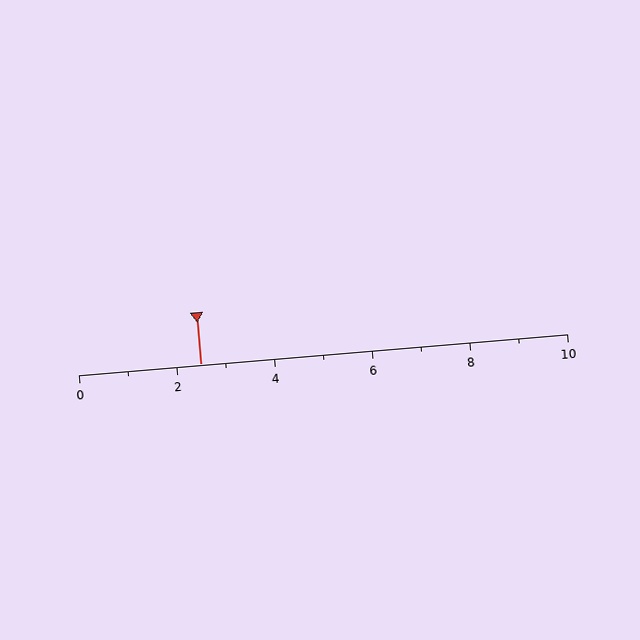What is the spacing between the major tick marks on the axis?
The major ticks are spaced 2 apart.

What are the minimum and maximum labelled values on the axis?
The axis runs from 0 to 10.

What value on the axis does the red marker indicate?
The marker indicates approximately 2.5.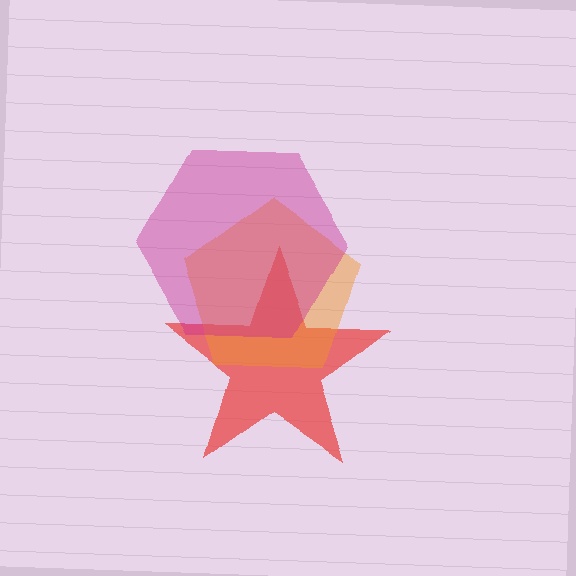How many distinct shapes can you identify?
There are 3 distinct shapes: a red star, an orange pentagon, a magenta hexagon.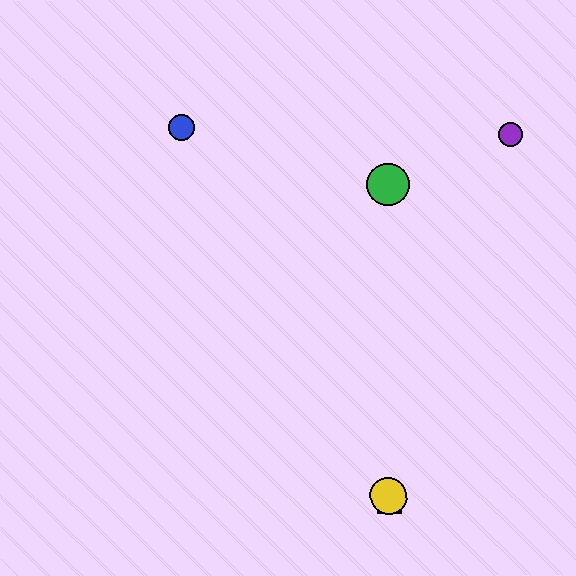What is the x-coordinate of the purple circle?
The purple circle is at x≈510.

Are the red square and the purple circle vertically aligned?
No, the red square is at x≈389 and the purple circle is at x≈510.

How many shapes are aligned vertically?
3 shapes (the red square, the green circle, the yellow circle) are aligned vertically.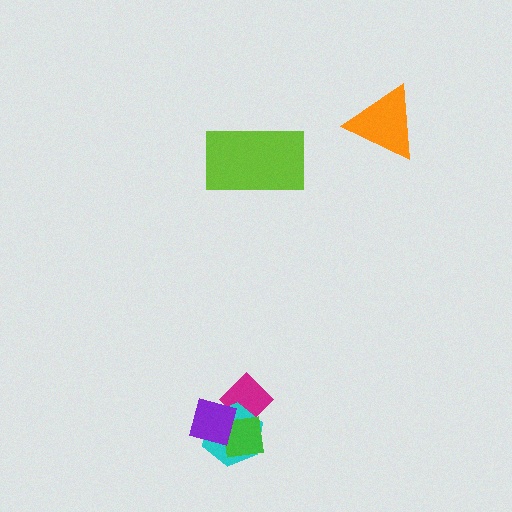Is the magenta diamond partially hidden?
Yes, it is partially covered by another shape.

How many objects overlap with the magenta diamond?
3 objects overlap with the magenta diamond.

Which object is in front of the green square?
The purple diamond is in front of the green square.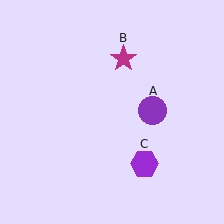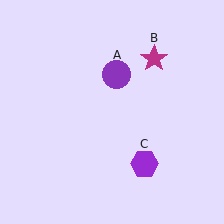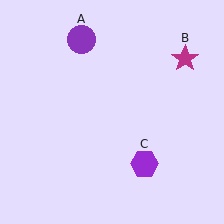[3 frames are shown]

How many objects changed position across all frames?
2 objects changed position: purple circle (object A), magenta star (object B).